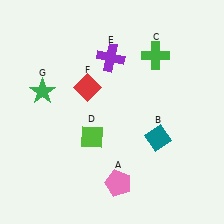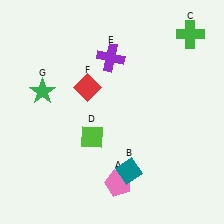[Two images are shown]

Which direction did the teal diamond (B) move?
The teal diamond (B) moved down.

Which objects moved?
The objects that moved are: the teal diamond (B), the green cross (C).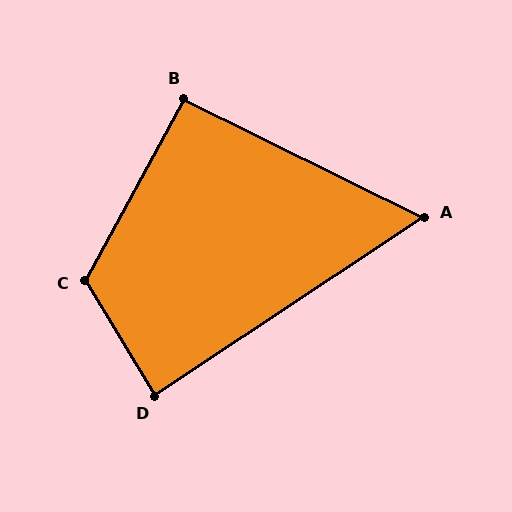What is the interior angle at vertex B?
Approximately 92 degrees (approximately right).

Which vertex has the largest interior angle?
C, at approximately 120 degrees.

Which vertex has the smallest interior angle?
A, at approximately 60 degrees.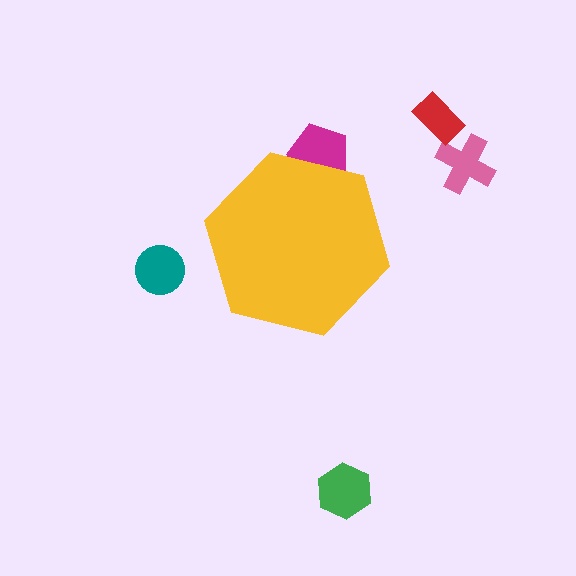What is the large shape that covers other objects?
A yellow hexagon.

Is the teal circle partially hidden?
No, the teal circle is fully visible.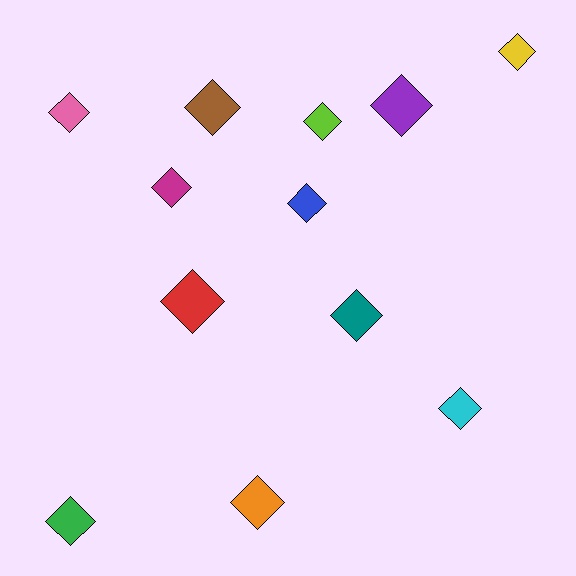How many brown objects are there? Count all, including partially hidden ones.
There is 1 brown object.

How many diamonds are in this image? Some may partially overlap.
There are 12 diamonds.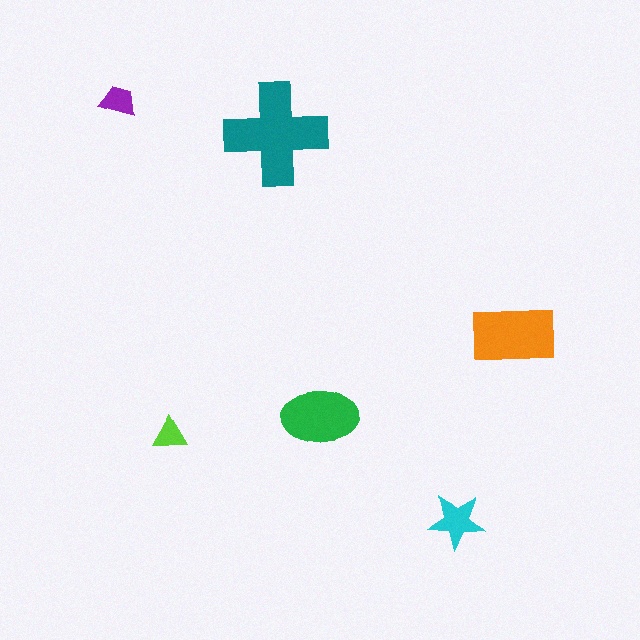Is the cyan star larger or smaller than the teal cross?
Smaller.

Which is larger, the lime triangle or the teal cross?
The teal cross.